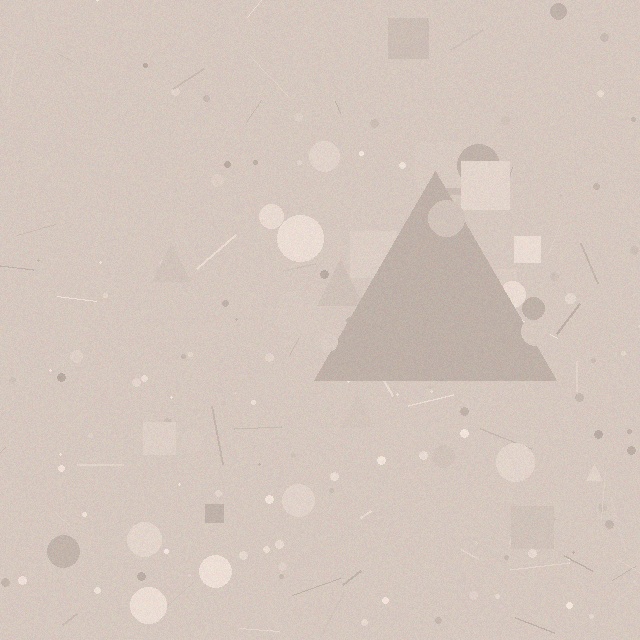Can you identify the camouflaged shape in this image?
The camouflaged shape is a triangle.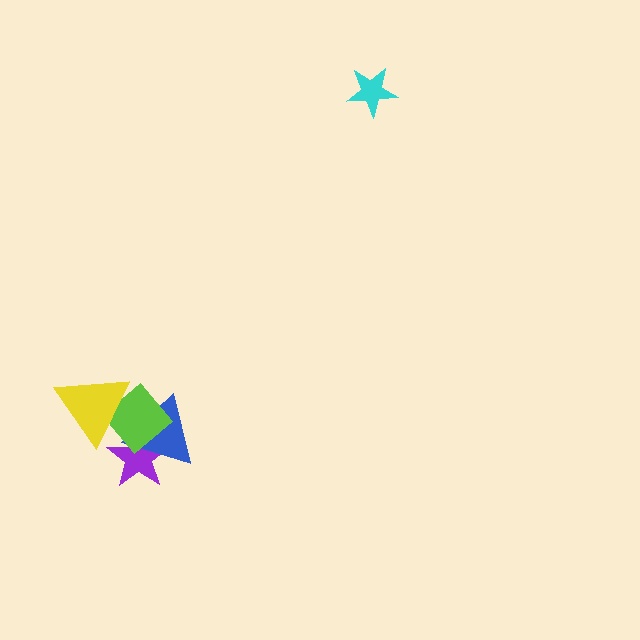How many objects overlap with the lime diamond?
3 objects overlap with the lime diamond.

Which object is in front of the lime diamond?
The yellow triangle is in front of the lime diamond.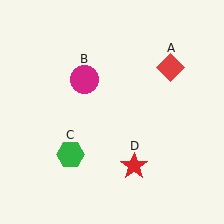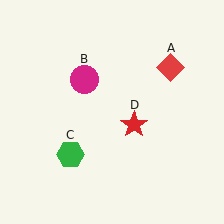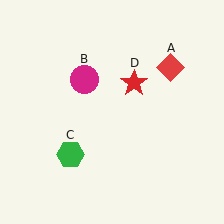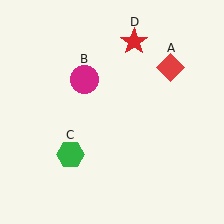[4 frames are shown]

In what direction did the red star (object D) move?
The red star (object D) moved up.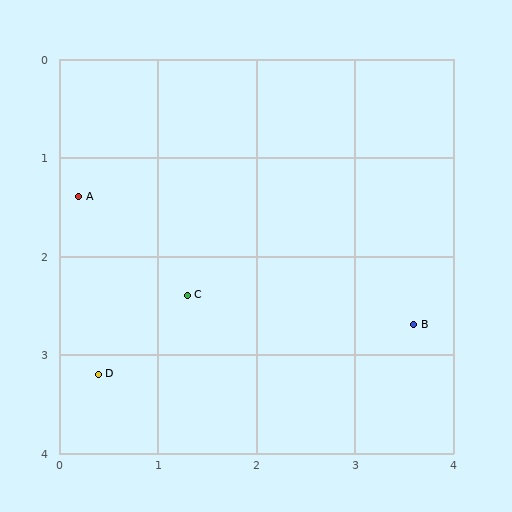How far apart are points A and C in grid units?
Points A and C are about 1.5 grid units apart.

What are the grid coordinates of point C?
Point C is at approximately (1.3, 2.4).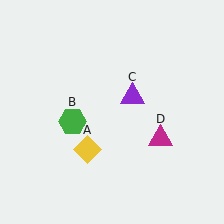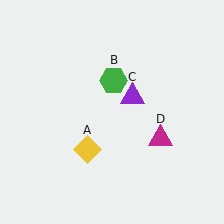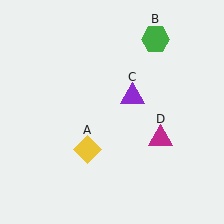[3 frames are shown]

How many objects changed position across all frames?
1 object changed position: green hexagon (object B).